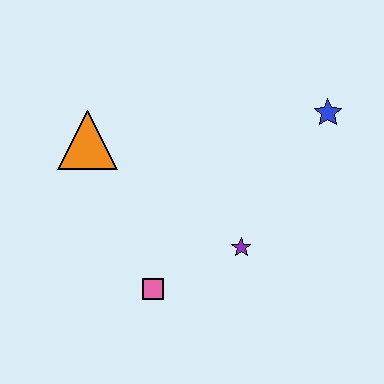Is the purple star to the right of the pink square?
Yes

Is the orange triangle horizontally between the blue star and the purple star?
No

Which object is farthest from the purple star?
The orange triangle is farthest from the purple star.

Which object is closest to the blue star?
The purple star is closest to the blue star.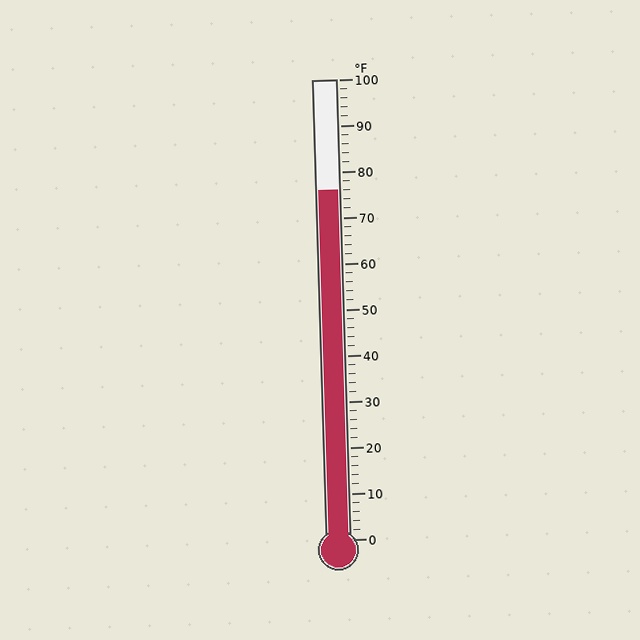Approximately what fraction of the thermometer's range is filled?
The thermometer is filled to approximately 75% of its range.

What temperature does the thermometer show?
The thermometer shows approximately 76°F.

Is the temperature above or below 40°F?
The temperature is above 40°F.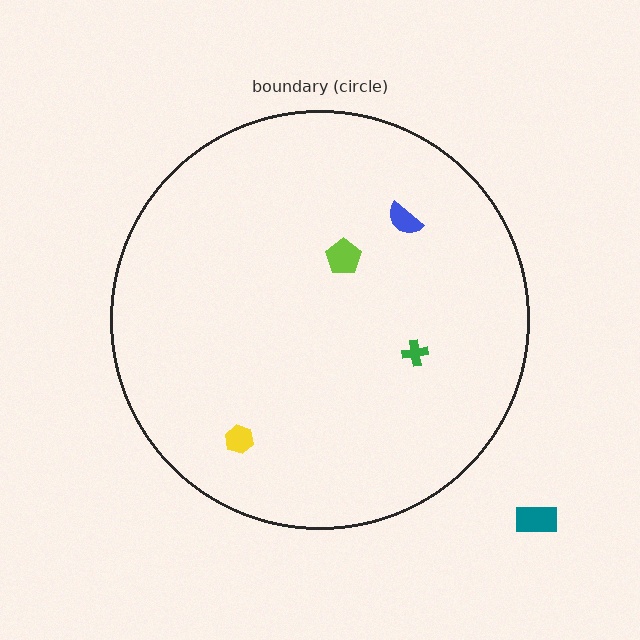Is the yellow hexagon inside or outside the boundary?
Inside.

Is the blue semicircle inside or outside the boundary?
Inside.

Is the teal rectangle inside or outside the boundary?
Outside.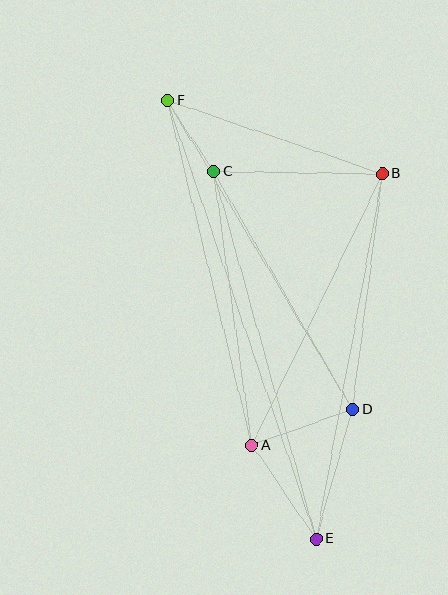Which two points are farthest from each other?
Points E and F are farthest from each other.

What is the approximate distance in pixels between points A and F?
The distance between A and F is approximately 355 pixels.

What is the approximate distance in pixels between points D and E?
The distance between D and E is approximately 135 pixels.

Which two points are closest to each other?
Points C and F are closest to each other.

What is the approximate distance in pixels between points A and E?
The distance between A and E is approximately 113 pixels.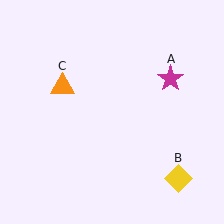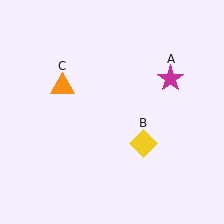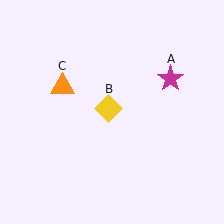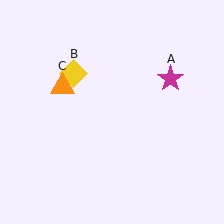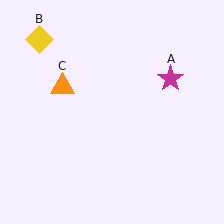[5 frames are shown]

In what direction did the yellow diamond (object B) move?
The yellow diamond (object B) moved up and to the left.